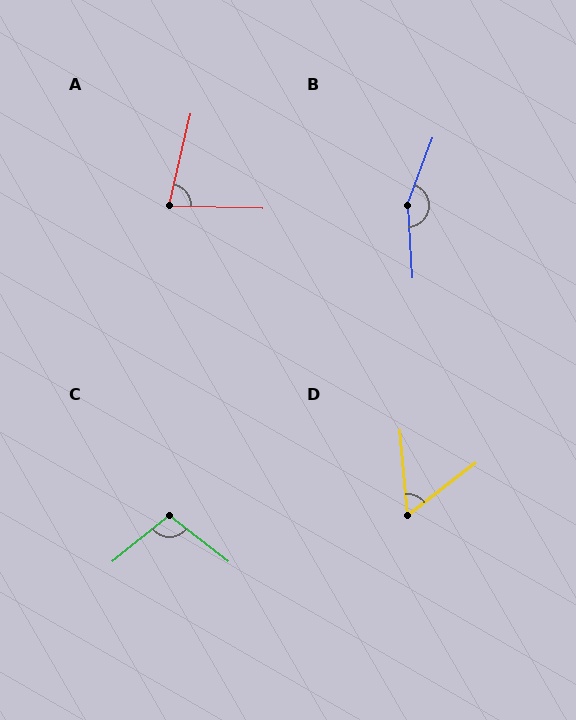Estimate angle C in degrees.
Approximately 103 degrees.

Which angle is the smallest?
D, at approximately 57 degrees.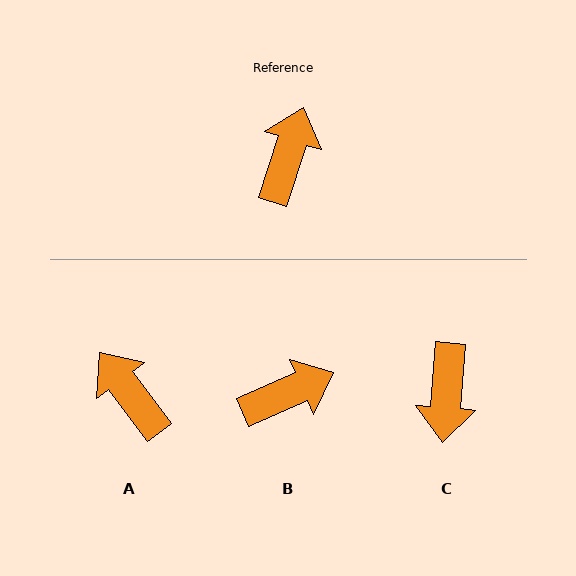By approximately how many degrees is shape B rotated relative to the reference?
Approximately 49 degrees clockwise.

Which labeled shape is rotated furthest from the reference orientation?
C, about 167 degrees away.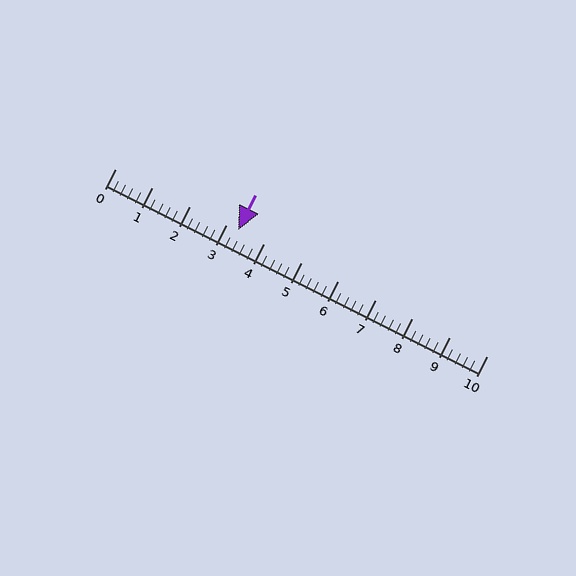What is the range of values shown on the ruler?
The ruler shows values from 0 to 10.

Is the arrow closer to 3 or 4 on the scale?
The arrow is closer to 3.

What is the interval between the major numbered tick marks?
The major tick marks are spaced 1 units apart.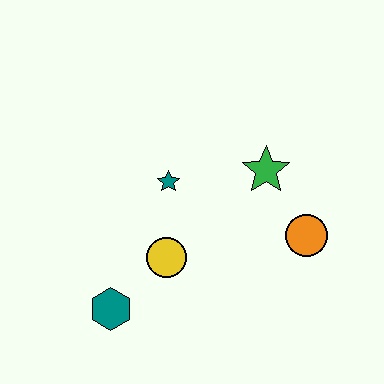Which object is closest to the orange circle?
The green star is closest to the orange circle.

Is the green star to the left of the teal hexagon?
No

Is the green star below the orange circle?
No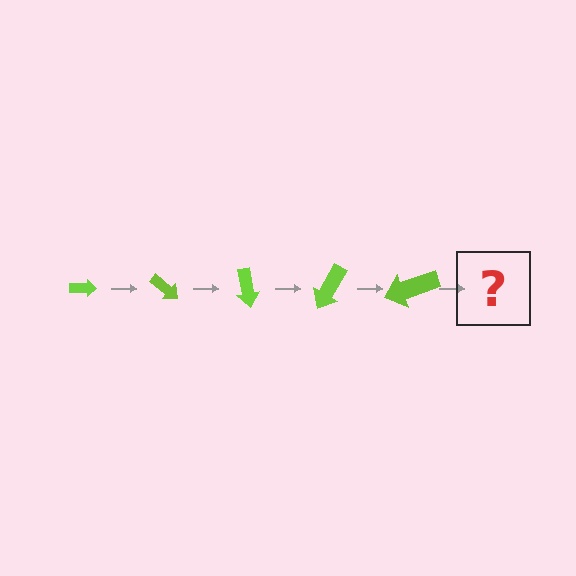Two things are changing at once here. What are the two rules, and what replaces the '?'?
The two rules are that the arrow grows larger each step and it rotates 40 degrees each step. The '?' should be an arrow, larger than the previous one and rotated 200 degrees from the start.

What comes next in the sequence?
The next element should be an arrow, larger than the previous one and rotated 200 degrees from the start.